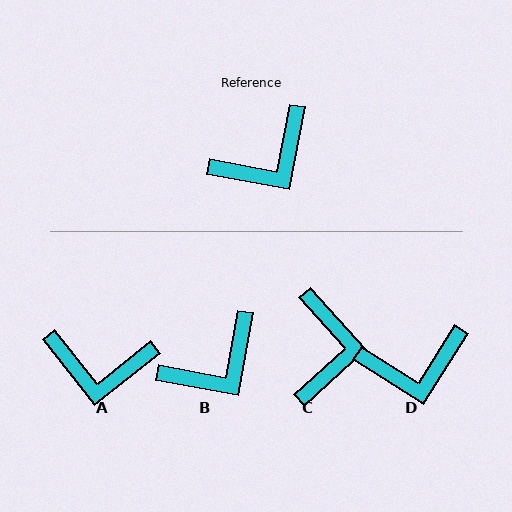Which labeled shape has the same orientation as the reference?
B.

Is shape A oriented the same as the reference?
No, it is off by about 41 degrees.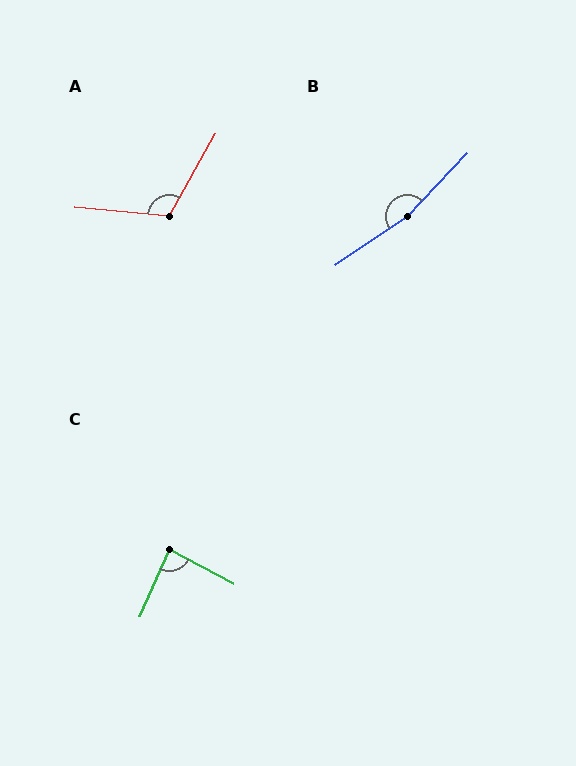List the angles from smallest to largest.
C (87°), A (113°), B (167°).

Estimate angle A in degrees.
Approximately 113 degrees.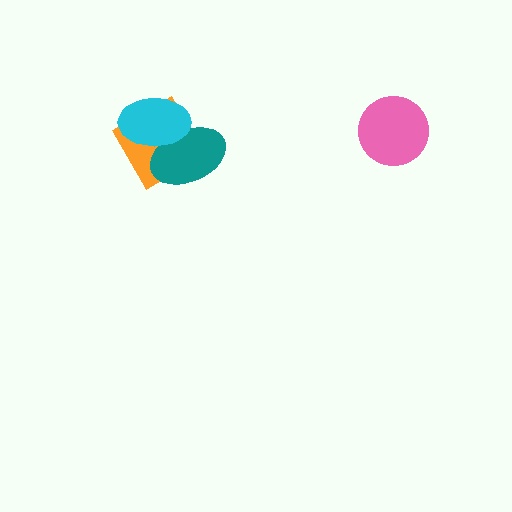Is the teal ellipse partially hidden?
Yes, it is partially covered by another shape.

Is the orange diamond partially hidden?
Yes, it is partially covered by another shape.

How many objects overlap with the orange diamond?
2 objects overlap with the orange diamond.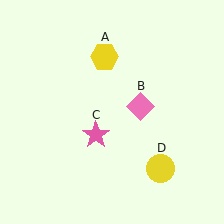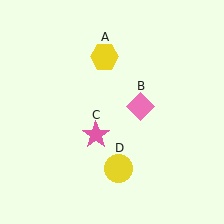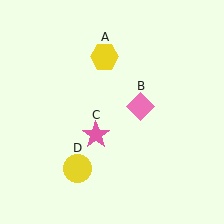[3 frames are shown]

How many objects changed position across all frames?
1 object changed position: yellow circle (object D).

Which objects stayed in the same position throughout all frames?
Yellow hexagon (object A) and pink diamond (object B) and pink star (object C) remained stationary.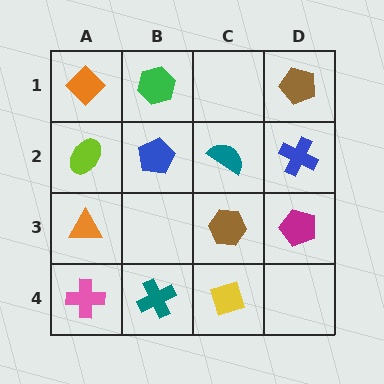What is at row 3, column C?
A brown hexagon.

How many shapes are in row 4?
3 shapes.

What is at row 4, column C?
A yellow diamond.